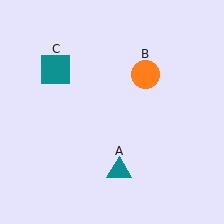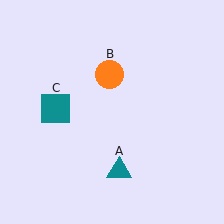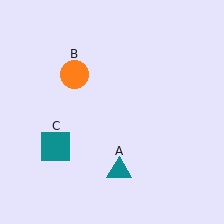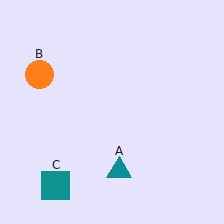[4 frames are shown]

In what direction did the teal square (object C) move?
The teal square (object C) moved down.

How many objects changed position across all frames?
2 objects changed position: orange circle (object B), teal square (object C).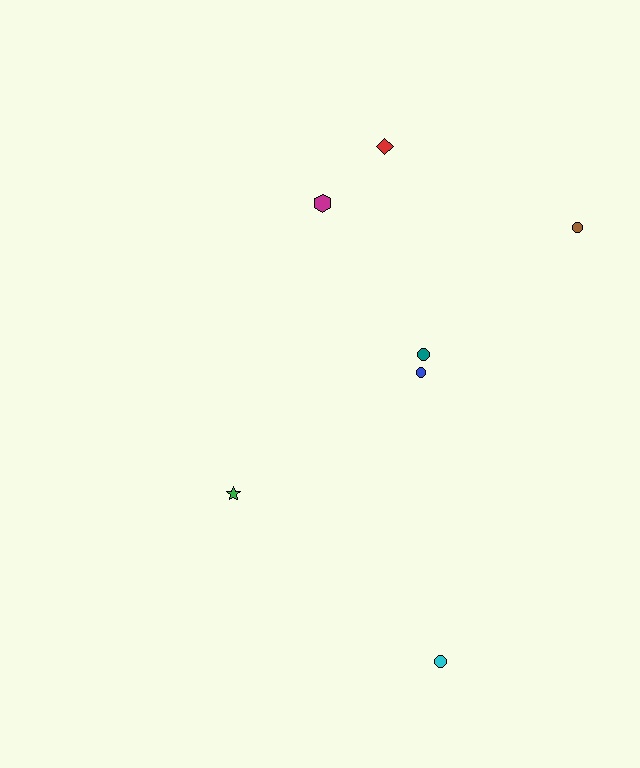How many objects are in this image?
There are 7 objects.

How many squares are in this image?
There are no squares.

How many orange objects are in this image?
There are no orange objects.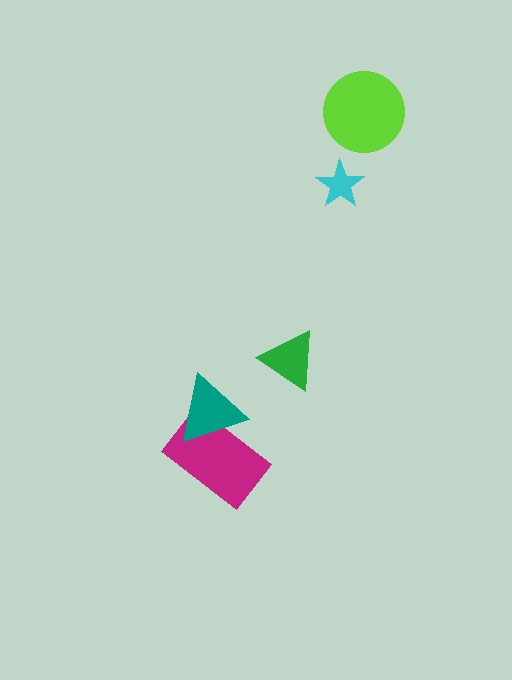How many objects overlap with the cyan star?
0 objects overlap with the cyan star.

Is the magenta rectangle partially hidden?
Yes, it is partially covered by another shape.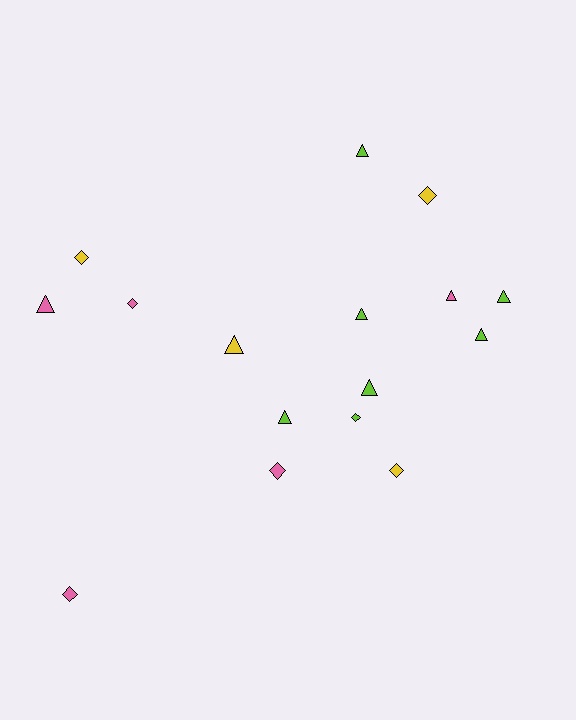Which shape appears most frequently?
Triangle, with 9 objects.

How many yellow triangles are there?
There is 1 yellow triangle.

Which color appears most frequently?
Lime, with 7 objects.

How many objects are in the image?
There are 16 objects.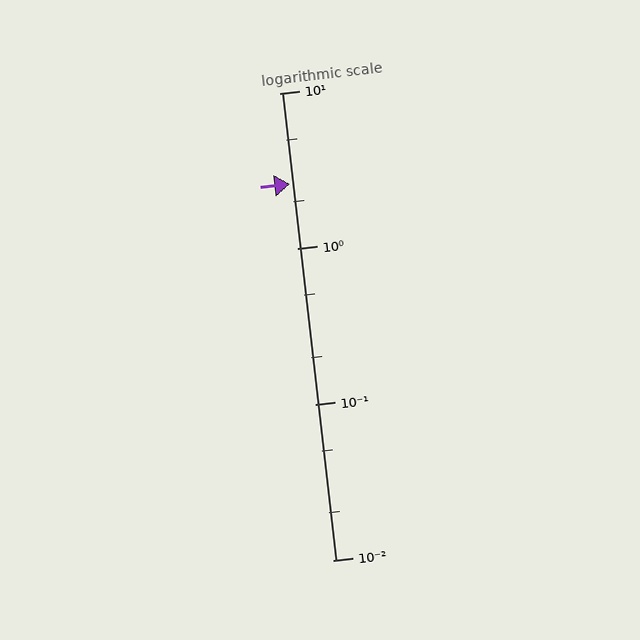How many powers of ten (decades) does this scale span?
The scale spans 3 decades, from 0.01 to 10.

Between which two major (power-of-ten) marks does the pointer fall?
The pointer is between 1 and 10.